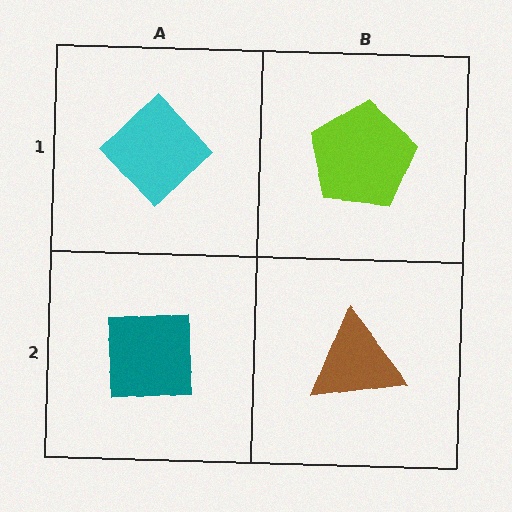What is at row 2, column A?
A teal square.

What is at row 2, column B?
A brown triangle.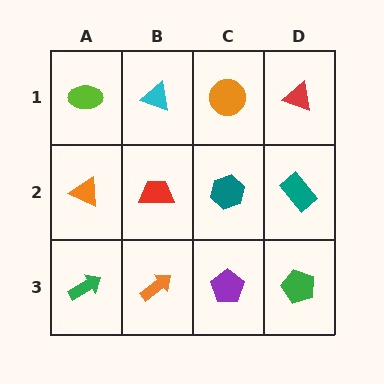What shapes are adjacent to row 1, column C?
A teal hexagon (row 2, column C), a cyan triangle (row 1, column B), a red triangle (row 1, column D).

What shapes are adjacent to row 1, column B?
A red trapezoid (row 2, column B), a lime ellipse (row 1, column A), an orange circle (row 1, column C).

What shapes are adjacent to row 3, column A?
An orange triangle (row 2, column A), an orange arrow (row 3, column B).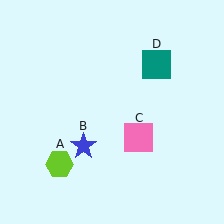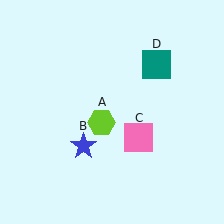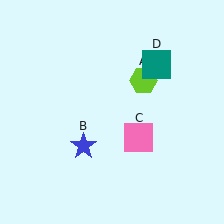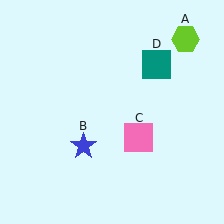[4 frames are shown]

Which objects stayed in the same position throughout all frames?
Blue star (object B) and pink square (object C) and teal square (object D) remained stationary.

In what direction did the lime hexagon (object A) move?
The lime hexagon (object A) moved up and to the right.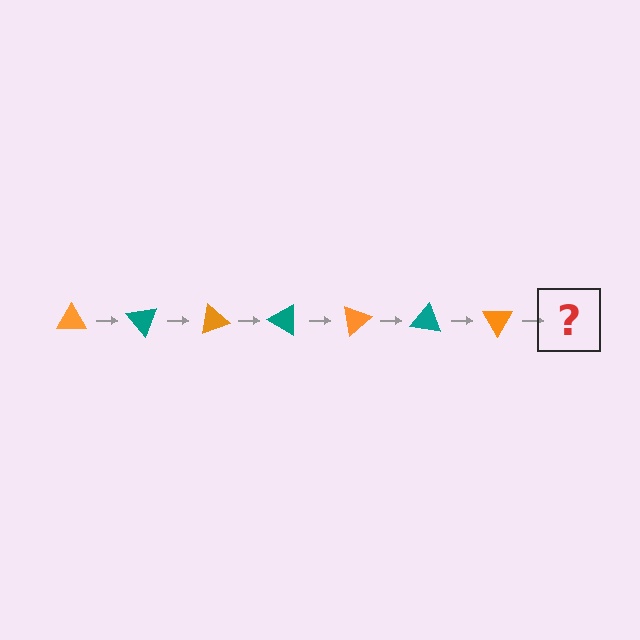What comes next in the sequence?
The next element should be a teal triangle, rotated 350 degrees from the start.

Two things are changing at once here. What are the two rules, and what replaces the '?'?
The two rules are that it rotates 50 degrees each step and the color cycles through orange and teal. The '?' should be a teal triangle, rotated 350 degrees from the start.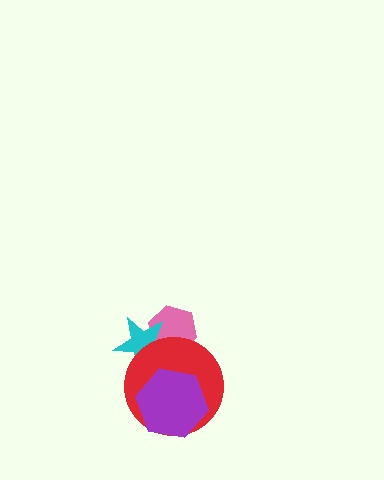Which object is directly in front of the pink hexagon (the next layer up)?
The cyan star is directly in front of the pink hexagon.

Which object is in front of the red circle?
The purple hexagon is in front of the red circle.